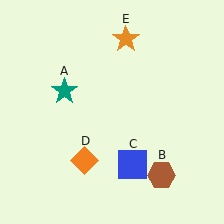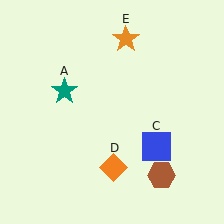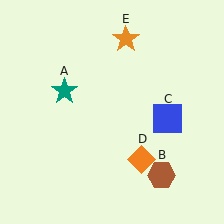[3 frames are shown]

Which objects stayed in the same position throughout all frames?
Teal star (object A) and brown hexagon (object B) and orange star (object E) remained stationary.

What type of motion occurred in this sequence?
The blue square (object C), orange diamond (object D) rotated counterclockwise around the center of the scene.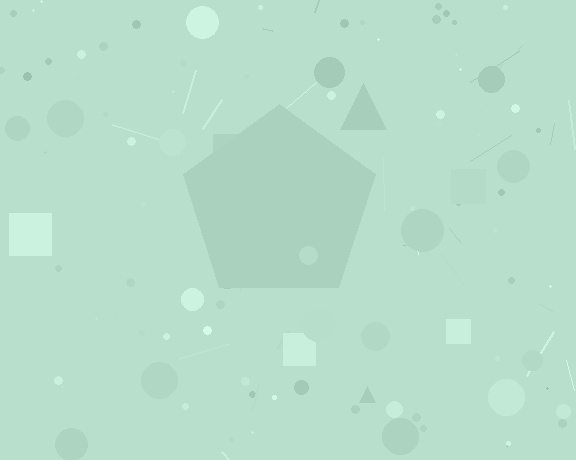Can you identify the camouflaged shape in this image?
The camouflaged shape is a pentagon.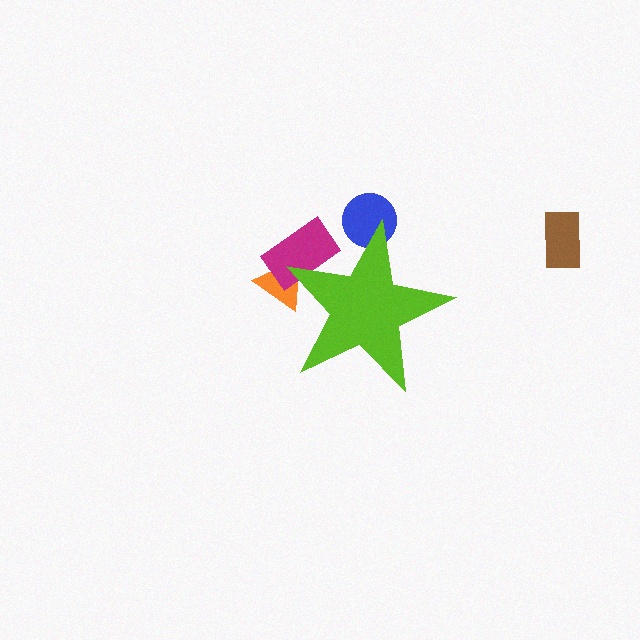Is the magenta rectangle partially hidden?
Yes, the magenta rectangle is partially hidden behind the lime star.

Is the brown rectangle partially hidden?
No, the brown rectangle is fully visible.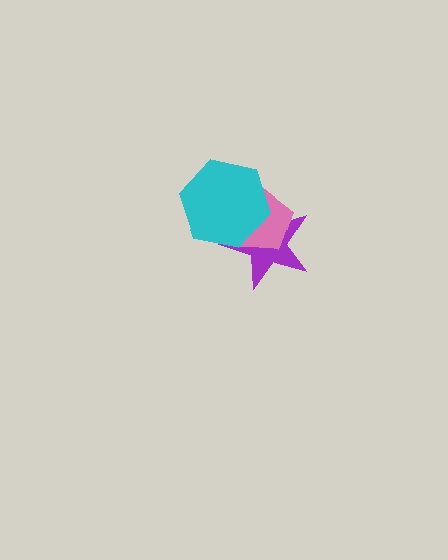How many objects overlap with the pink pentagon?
2 objects overlap with the pink pentagon.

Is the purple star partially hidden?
Yes, it is partially covered by another shape.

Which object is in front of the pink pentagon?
The cyan hexagon is in front of the pink pentagon.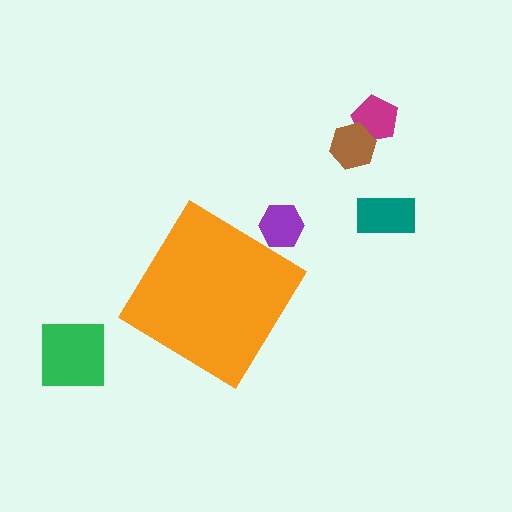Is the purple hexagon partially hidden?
Yes, the purple hexagon is partially hidden behind the orange diamond.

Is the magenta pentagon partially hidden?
No, the magenta pentagon is fully visible.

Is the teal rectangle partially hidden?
No, the teal rectangle is fully visible.